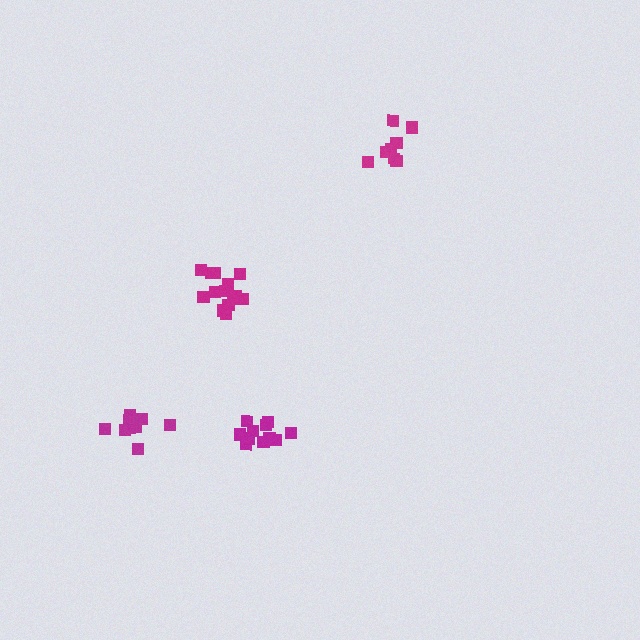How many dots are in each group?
Group 1: 9 dots, Group 2: 8 dots, Group 3: 11 dots, Group 4: 14 dots (42 total).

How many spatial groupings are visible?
There are 4 spatial groupings.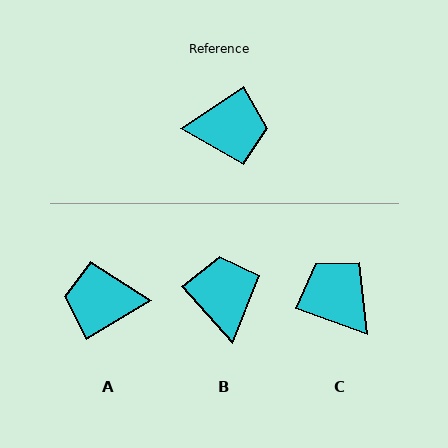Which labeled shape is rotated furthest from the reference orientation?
A, about 177 degrees away.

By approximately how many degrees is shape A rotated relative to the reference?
Approximately 177 degrees counter-clockwise.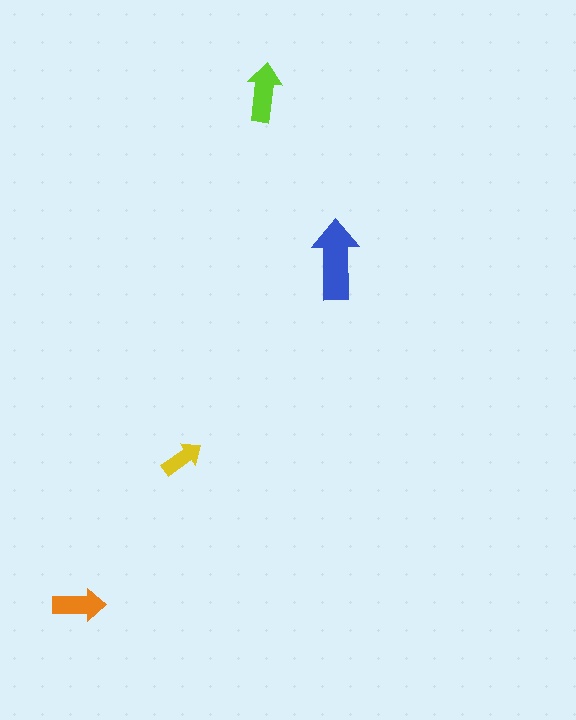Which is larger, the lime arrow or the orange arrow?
The lime one.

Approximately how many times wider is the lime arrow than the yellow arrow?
About 1.5 times wider.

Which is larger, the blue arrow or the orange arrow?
The blue one.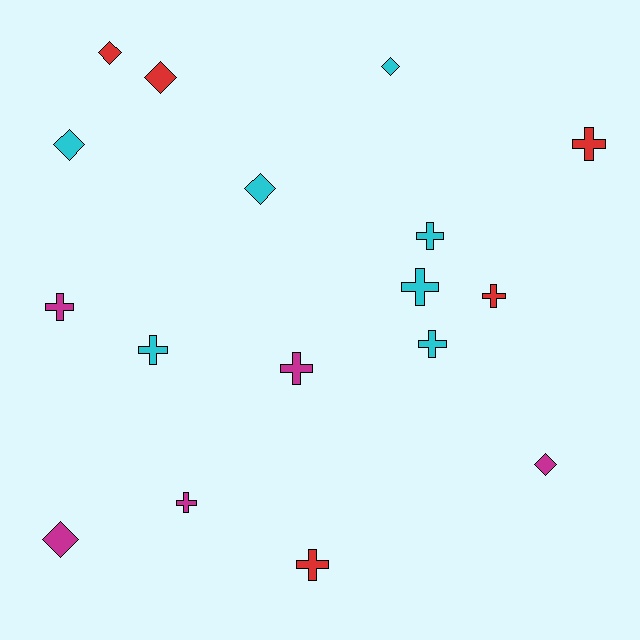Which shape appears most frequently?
Cross, with 10 objects.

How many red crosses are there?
There are 3 red crosses.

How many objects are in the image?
There are 17 objects.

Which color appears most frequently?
Cyan, with 7 objects.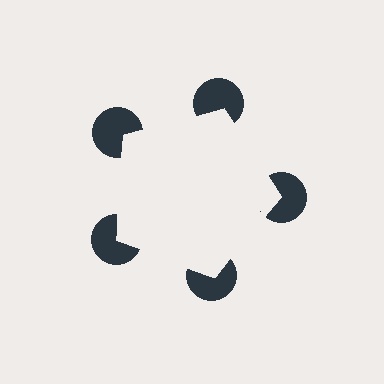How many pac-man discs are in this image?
There are 5 — one at each vertex of the illusory pentagon.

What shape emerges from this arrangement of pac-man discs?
An illusory pentagon — its edges are inferred from the aligned wedge cuts in the pac-man discs, not physically drawn.